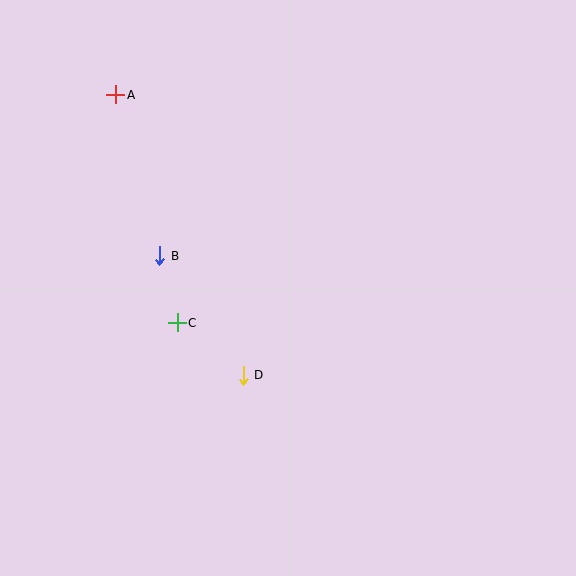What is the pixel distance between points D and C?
The distance between D and C is 85 pixels.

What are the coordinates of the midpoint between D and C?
The midpoint between D and C is at (210, 349).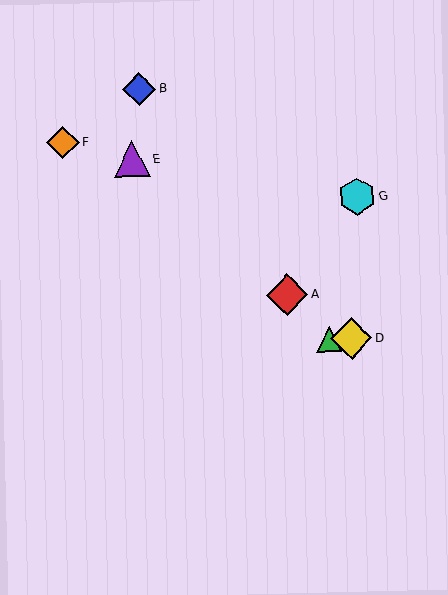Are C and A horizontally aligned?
No, C is at y≈339 and A is at y≈295.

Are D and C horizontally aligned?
Yes, both are at y≈339.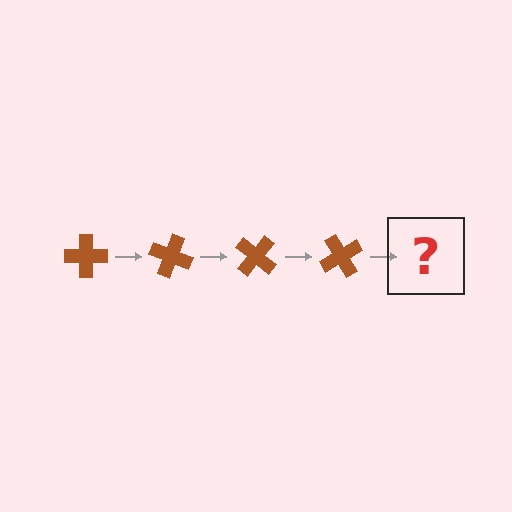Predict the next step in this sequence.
The next step is a brown cross rotated 80 degrees.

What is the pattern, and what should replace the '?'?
The pattern is that the cross rotates 20 degrees each step. The '?' should be a brown cross rotated 80 degrees.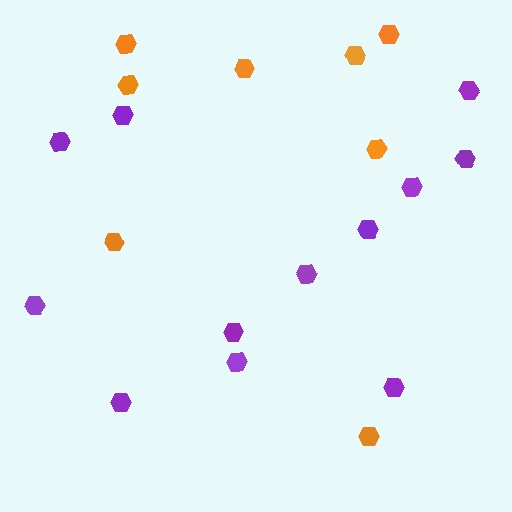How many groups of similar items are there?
There are 2 groups: one group of purple hexagons (12) and one group of orange hexagons (8).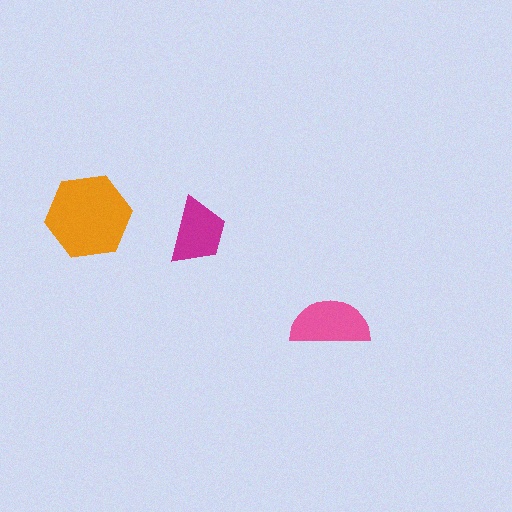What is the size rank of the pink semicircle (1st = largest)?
2nd.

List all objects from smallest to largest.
The magenta trapezoid, the pink semicircle, the orange hexagon.